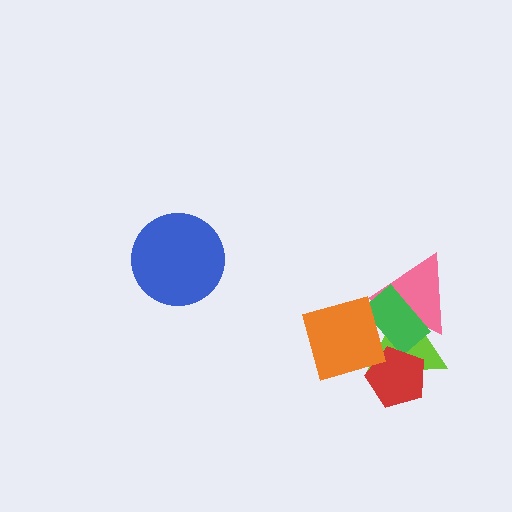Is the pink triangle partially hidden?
Yes, it is partially covered by another shape.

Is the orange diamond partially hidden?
No, no other shape covers it.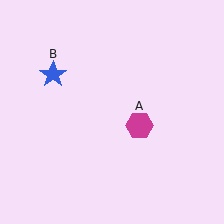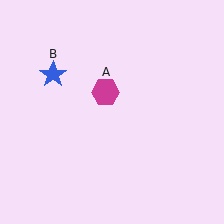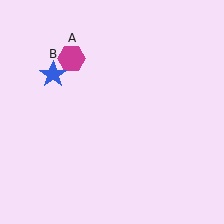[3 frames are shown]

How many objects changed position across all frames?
1 object changed position: magenta hexagon (object A).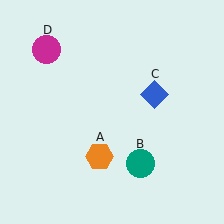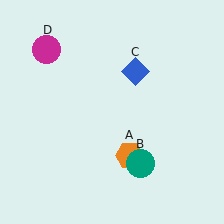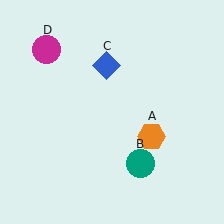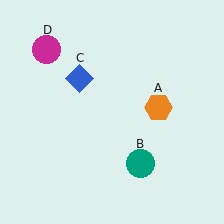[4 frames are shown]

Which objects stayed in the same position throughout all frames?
Teal circle (object B) and magenta circle (object D) remained stationary.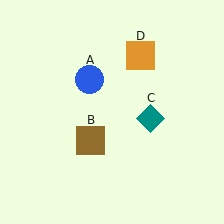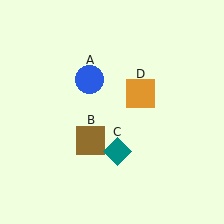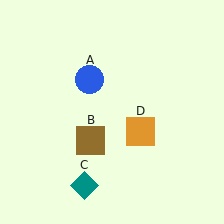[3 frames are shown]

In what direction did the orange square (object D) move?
The orange square (object D) moved down.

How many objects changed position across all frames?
2 objects changed position: teal diamond (object C), orange square (object D).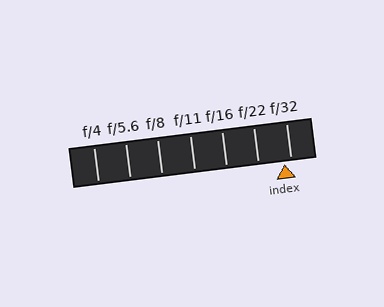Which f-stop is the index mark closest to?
The index mark is closest to f/32.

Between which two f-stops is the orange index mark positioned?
The index mark is between f/22 and f/32.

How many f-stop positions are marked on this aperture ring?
There are 7 f-stop positions marked.